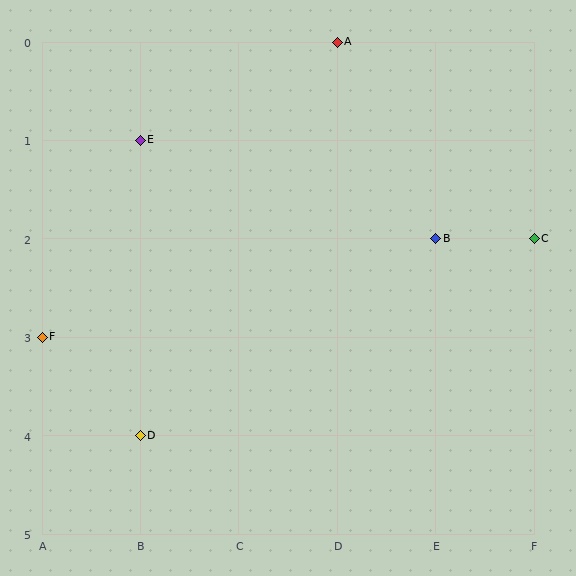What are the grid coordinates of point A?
Point A is at grid coordinates (D, 0).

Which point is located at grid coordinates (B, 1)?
Point E is at (B, 1).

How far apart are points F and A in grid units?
Points F and A are 3 columns and 3 rows apart (about 4.2 grid units diagonally).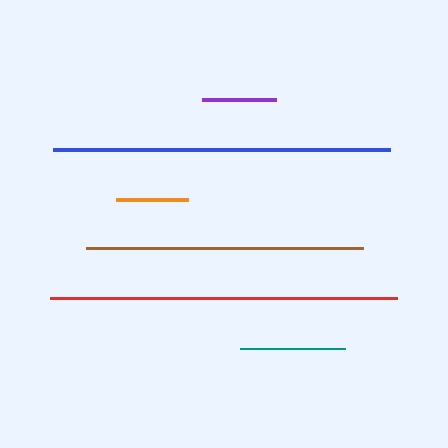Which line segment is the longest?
The red line is the longest at approximately 348 pixels.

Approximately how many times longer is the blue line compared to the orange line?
The blue line is approximately 4.7 times the length of the orange line.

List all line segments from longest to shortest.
From longest to shortest: red, blue, brown, teal, purple, orange.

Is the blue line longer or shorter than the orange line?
The blue line is longer than the orange line.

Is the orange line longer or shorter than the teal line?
The teal line is longer than the orange line.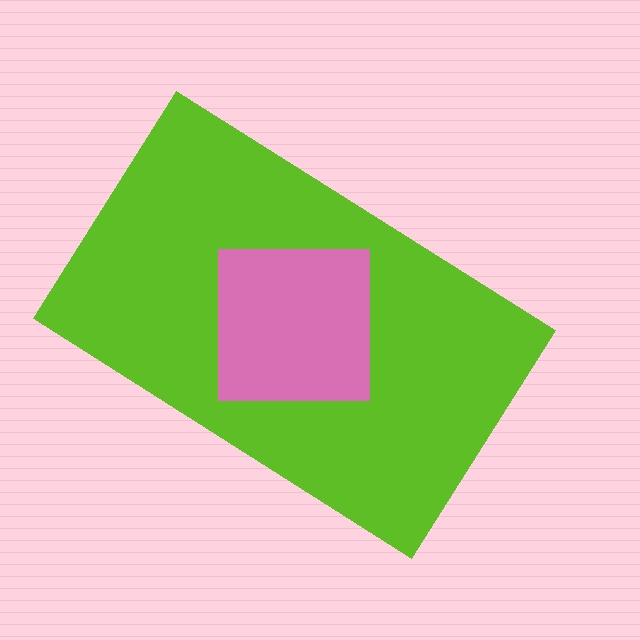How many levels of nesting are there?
2.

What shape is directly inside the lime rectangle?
The pink square.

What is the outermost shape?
The lime rectangle.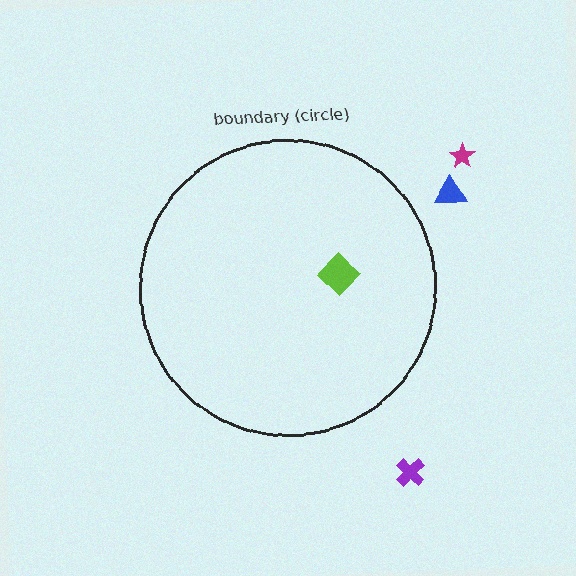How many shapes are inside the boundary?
1 inside, 3 outside.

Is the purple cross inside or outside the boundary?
Outside.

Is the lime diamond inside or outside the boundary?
Inside.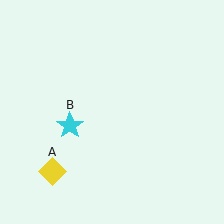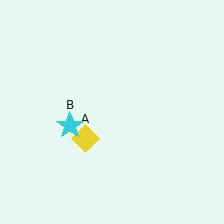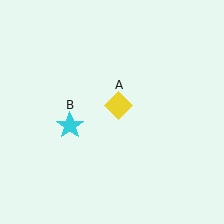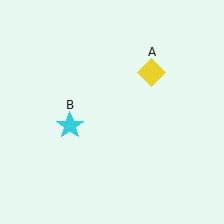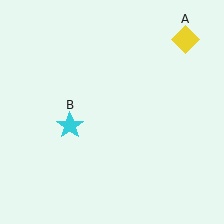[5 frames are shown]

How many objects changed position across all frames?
1 object changed position: yellow diamond (object A).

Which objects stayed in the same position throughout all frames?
Cyan star (object B) remained stationary.